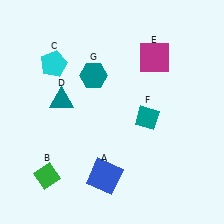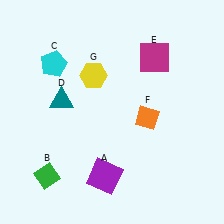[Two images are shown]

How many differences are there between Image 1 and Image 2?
There are 3 differences between the two images.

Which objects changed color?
A changed from blue to purple. F changed from teal to orange. G changed from teal to yellow.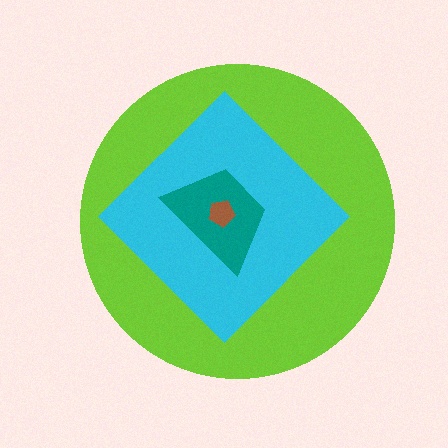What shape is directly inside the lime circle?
The cyan diamond.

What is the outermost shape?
The lime circle.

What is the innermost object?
The brown pentagon.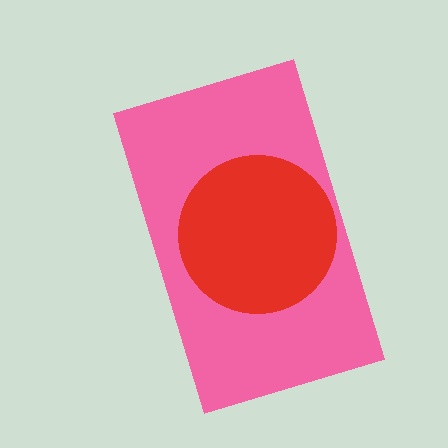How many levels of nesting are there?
2.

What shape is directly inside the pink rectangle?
The red circle.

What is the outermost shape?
The pink rectangle.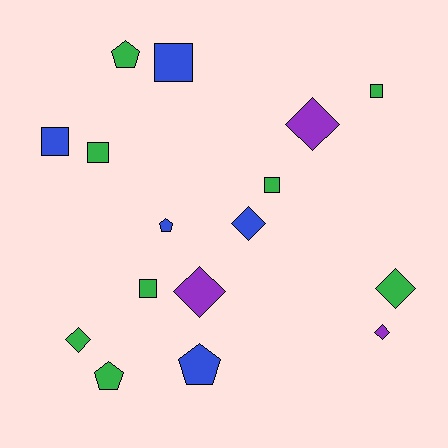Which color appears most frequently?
Green, with 8 objects.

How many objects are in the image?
There are 16 objects.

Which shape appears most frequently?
Square, with 6 objects.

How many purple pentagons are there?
There are no purple pentagons.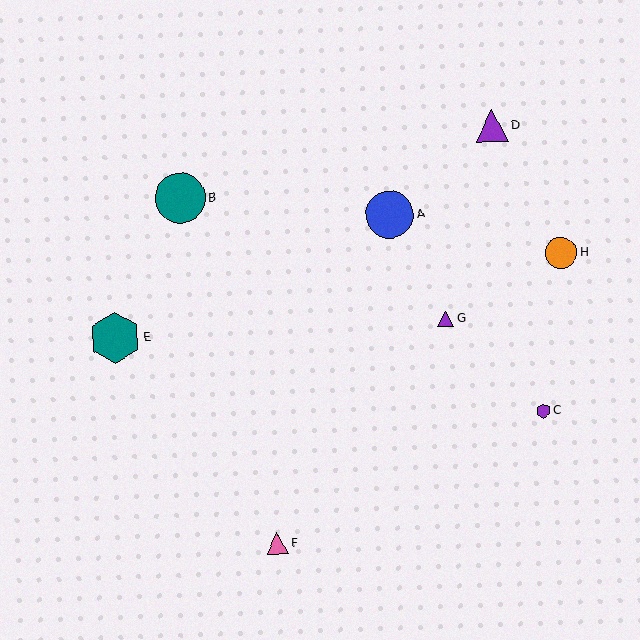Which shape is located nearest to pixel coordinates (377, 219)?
The blue circle (labeled A) at (390, 214) is nearest to that location.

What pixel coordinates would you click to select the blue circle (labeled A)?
Click at (390, 214) to select the blue circle A.